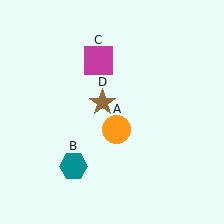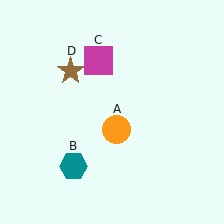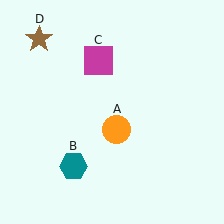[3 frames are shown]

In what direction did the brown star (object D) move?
The brown star (object D) moved up and to the left.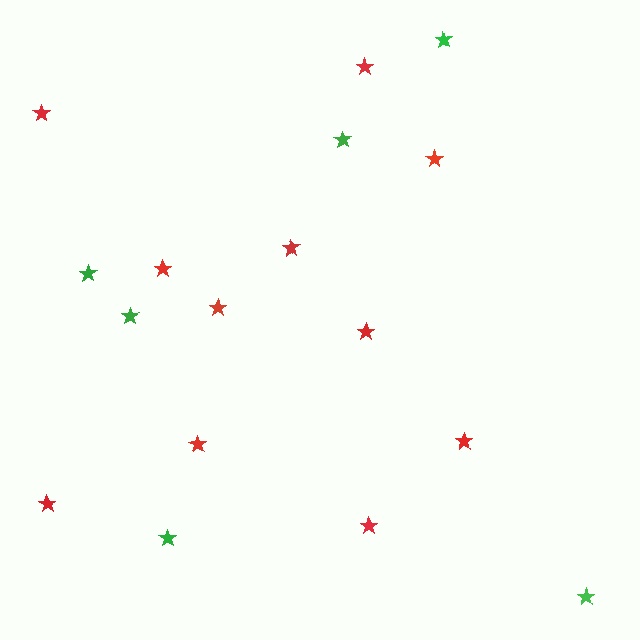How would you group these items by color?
There are 2 groups: one group of red stars (11) and one group of green stars (6).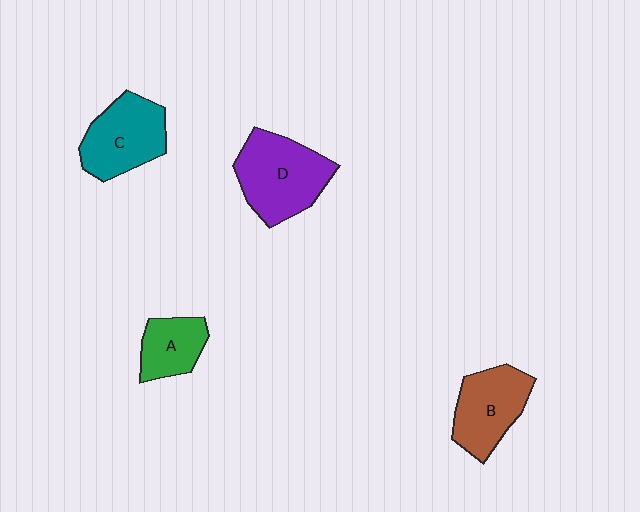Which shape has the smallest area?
Shape A (green).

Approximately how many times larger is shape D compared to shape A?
Approximately 1.8 times.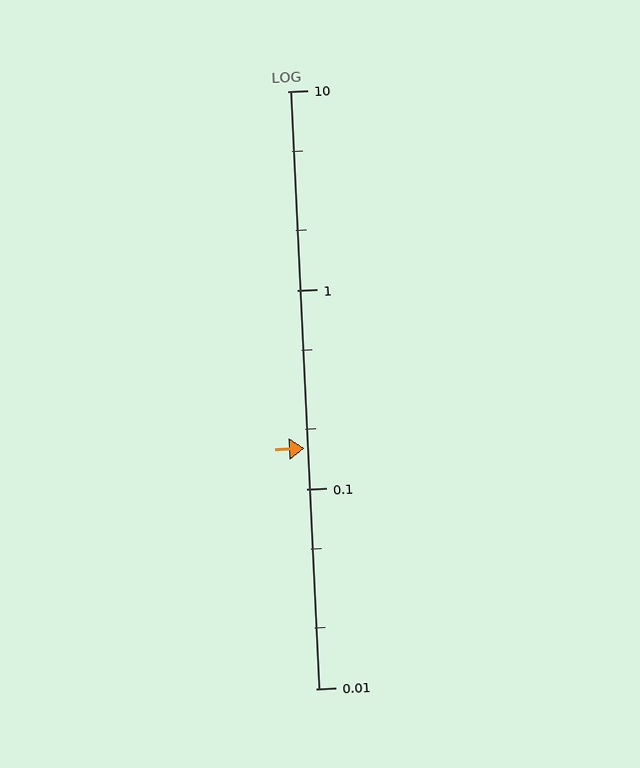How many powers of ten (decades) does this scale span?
The scale spans 3 decades, from 0.01 to 10.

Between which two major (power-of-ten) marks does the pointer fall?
The pointer is between 0.1 and 1.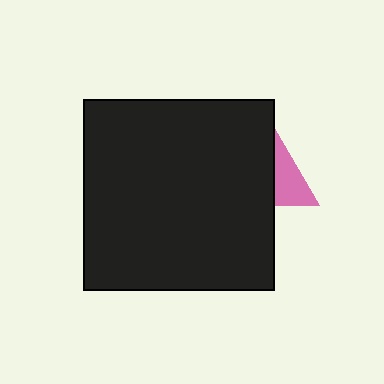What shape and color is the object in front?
The object in front is a black square.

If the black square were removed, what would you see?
You would see the complete pink triangle.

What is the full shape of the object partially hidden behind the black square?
The partially hidden object is a pink triangle.